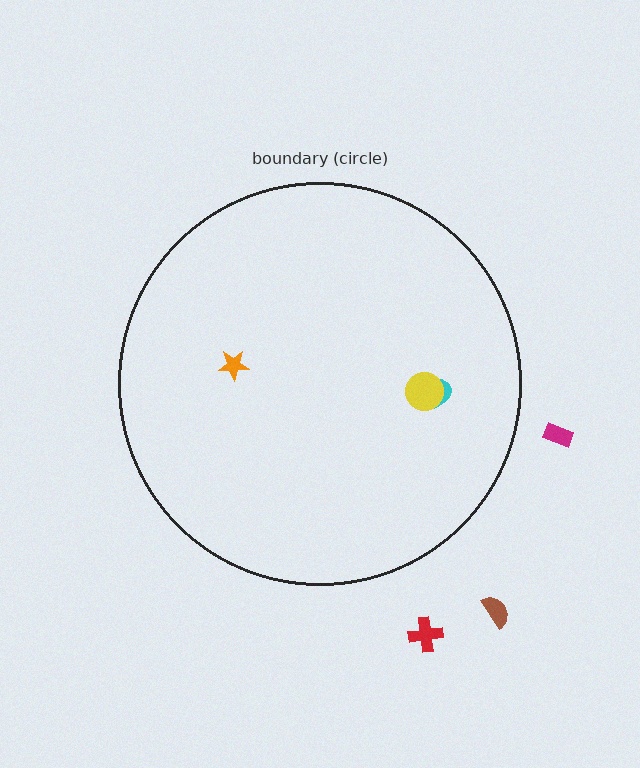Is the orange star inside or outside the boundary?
Inside.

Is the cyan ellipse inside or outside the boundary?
Inside.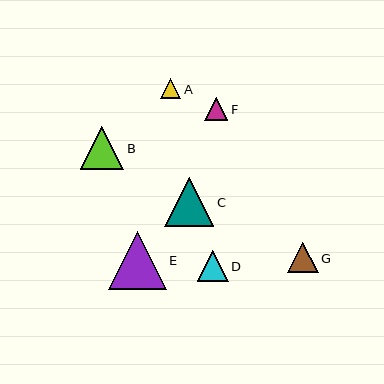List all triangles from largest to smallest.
From largest to smallest: E, C, B, D, G, F, A.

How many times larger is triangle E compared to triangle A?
Triangle E is approximately 2.9 times the size of triangle A.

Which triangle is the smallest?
Triangle A is the smallest with a size of approximately 20 pixels.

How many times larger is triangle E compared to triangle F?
Triangle E is approximately 2.5 times the size of triangle F.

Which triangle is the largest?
Triangle E is the largest with a size of approximately 58 pixels.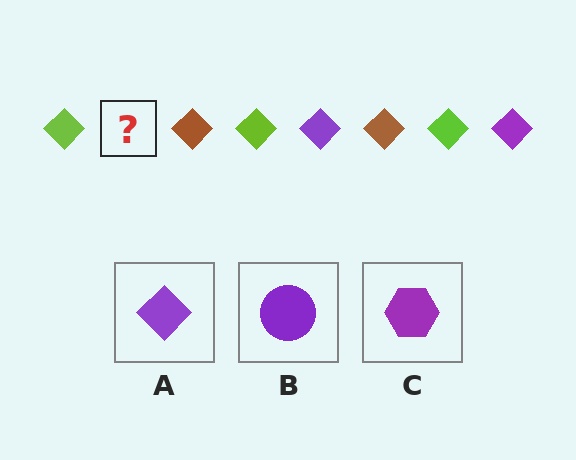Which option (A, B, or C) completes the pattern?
A.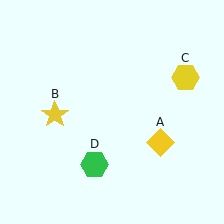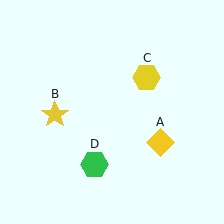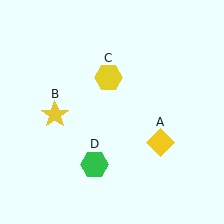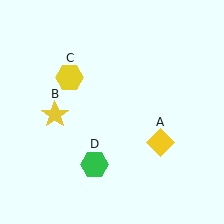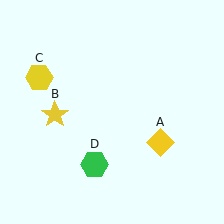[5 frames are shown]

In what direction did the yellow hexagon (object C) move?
The yellow hexagon (object C) moved left.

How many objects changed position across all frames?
1 object changed position: yellow hexagon (object C).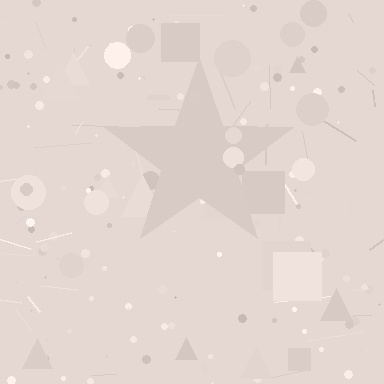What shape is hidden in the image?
A star is hidden in the image.